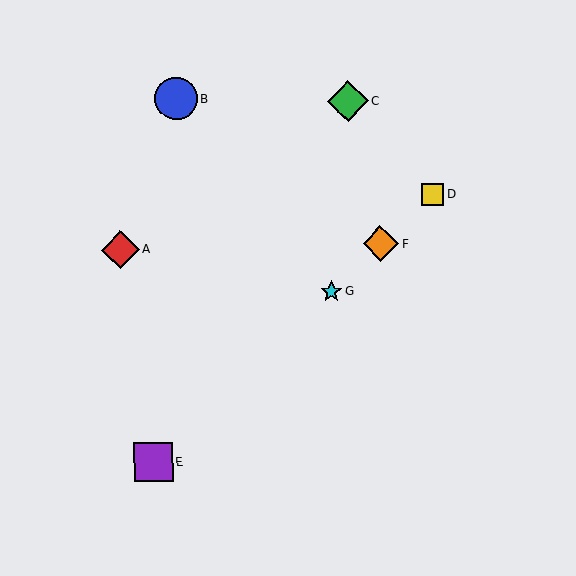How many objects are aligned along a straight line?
4 objects (D, E, F, G) are aligned along a straight line.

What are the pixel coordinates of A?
Object A is at (120, 250).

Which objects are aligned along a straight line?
Objects D, E, F, G are aligned along a straight line.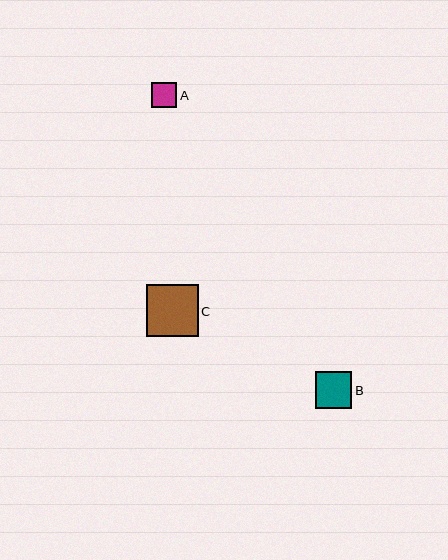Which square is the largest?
Square C is the largest with a size of approximately 51 pixels.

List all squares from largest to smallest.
From largest to smallest: C, B, A.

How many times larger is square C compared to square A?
Square C is approximately 2.0 times the size of square A.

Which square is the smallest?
Square A is the smallest with a size of approximately 25 pixels.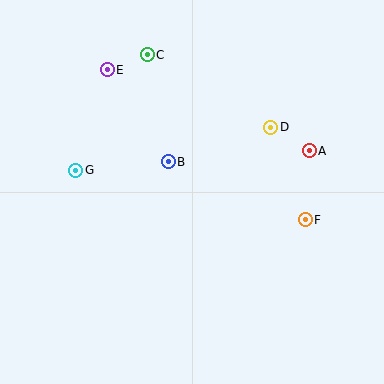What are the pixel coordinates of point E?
Point E is at (107, 70).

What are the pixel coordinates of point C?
Point C is at (147, 55).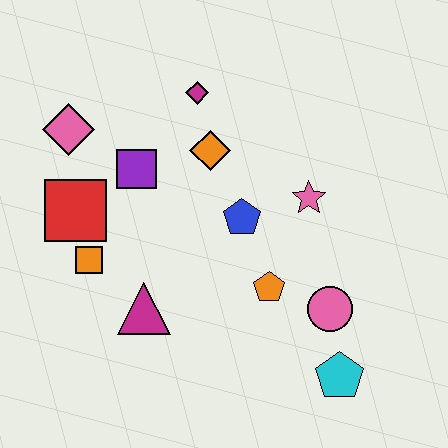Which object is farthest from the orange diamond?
The cyan pentagon is farthest from the orange diamond.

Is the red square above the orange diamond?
No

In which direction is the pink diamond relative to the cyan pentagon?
The pink diamond is to the left of the cyan pentagon.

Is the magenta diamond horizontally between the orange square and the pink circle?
Yes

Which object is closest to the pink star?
The blue pentagon is closest to the pink star.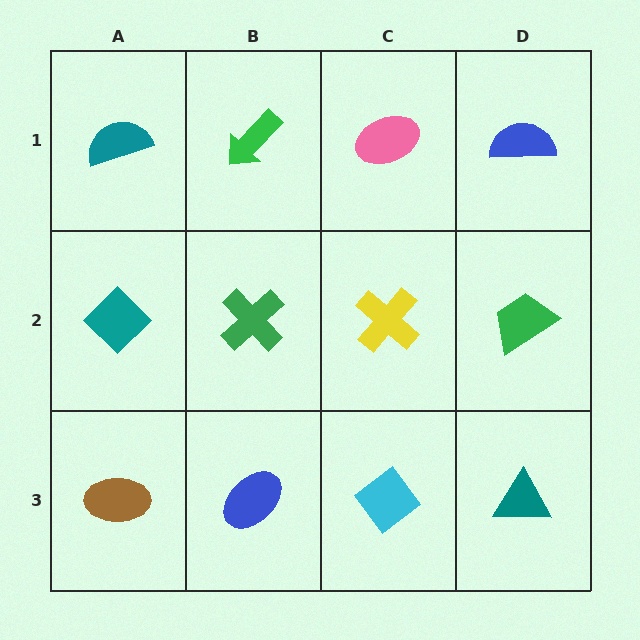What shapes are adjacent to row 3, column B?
A green cross (row 2, column B), a brown ellipse (row 3, column A), a cyan diamond (row 3, column C).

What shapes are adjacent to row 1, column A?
A teal diamond (row 2, column A), a green arrow (row 1, column B).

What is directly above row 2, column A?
A teal semicircle.